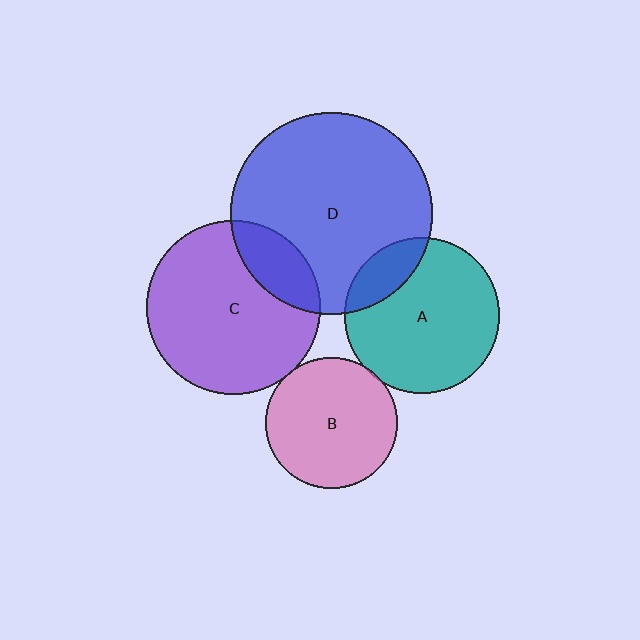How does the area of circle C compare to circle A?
Approximately 1.3 times.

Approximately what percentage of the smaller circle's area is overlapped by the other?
Approximately 15%.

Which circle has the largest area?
Circle D (blue).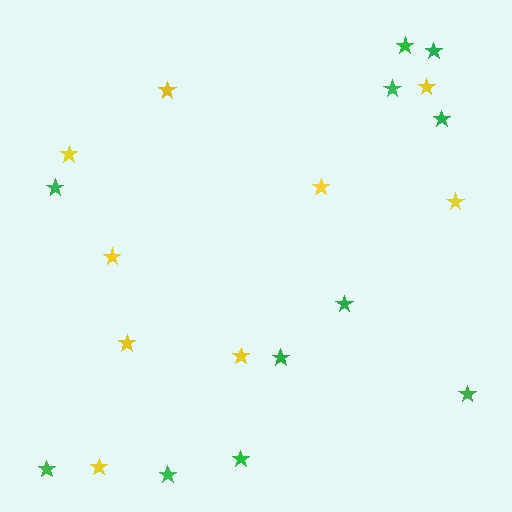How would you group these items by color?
There are 2 groups: one group of yellow stars (9) and one group of green stars (11).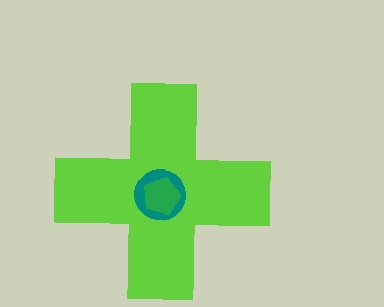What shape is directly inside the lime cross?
The teal circle.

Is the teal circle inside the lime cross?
Yes.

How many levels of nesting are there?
3.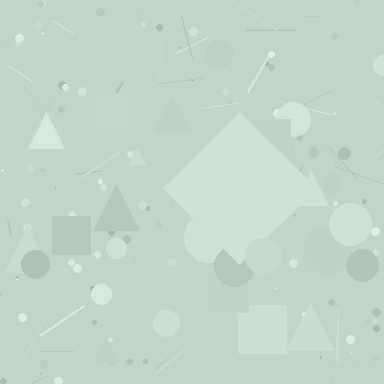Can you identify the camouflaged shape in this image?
The camouflaged shape is a diamond.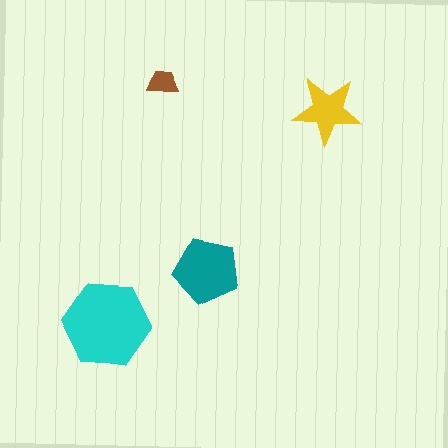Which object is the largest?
The cyan hexagon.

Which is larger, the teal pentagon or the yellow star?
The teal pentagon.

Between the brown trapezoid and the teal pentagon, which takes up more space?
The teal pentagon.